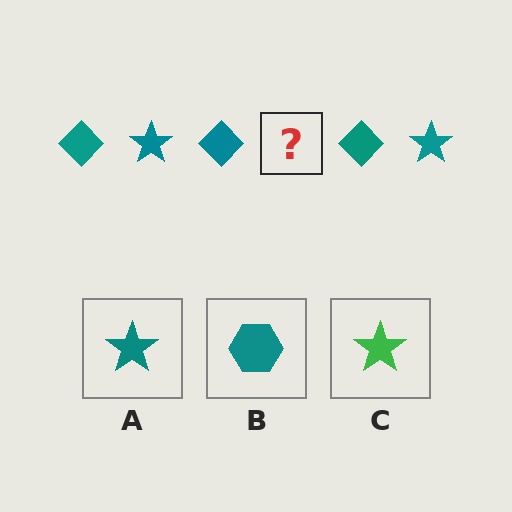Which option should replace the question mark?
Option A.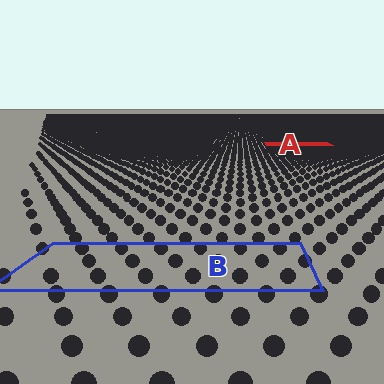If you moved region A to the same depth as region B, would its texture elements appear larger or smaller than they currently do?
They would appear larger. At a closer depth, the same texture elements are projected at a bigger on-screen size.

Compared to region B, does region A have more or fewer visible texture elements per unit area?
Region A has more texture elements per unit area — they are packed more densely because it is farther away.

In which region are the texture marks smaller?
The texture marks are smaller in region A, because it is farther away.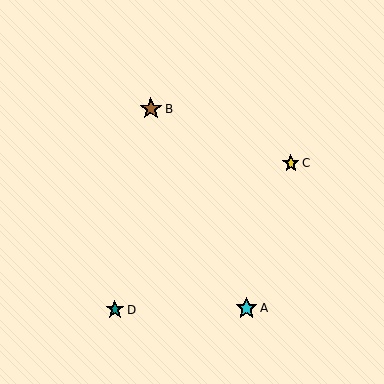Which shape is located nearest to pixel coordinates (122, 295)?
The teal star (labeled D) at (115, 310) is nearest to that location.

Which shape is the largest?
The brown star (labeled B) is the largest.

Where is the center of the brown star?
The center of the brown star is at (151, 109).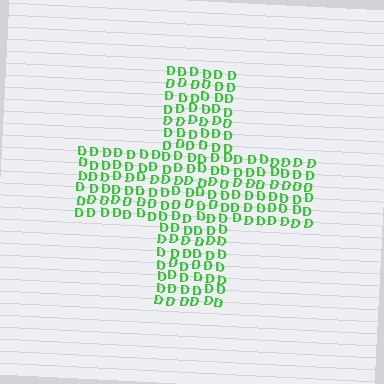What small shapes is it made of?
It is made of small letter D's.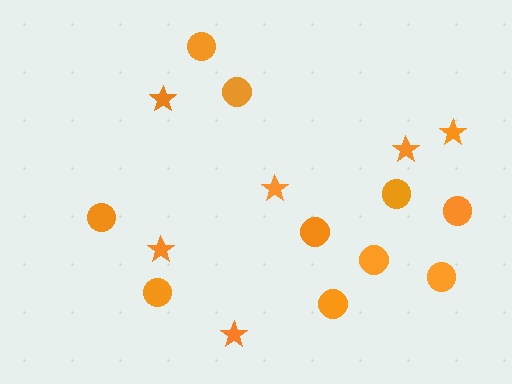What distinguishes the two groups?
There are 2 groups: one group of circles (10) and one group of stars (6).